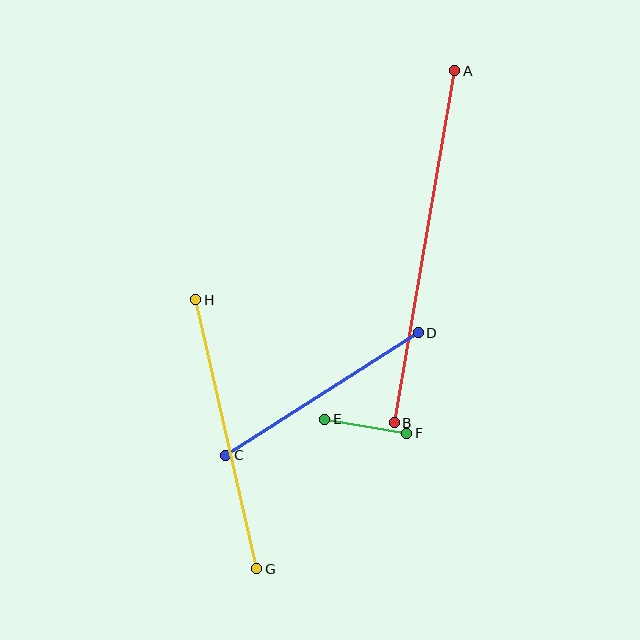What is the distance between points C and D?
The distance is approximately 229 pixels.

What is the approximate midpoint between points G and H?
The midpoint is at approximately (226, 434) pixels.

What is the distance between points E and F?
The distance is approximately 83 pixels.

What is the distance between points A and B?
The distance is approximately 358 pixels.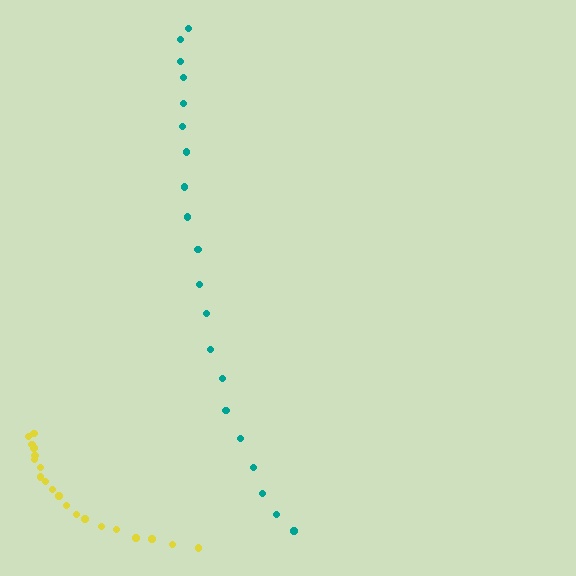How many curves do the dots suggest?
There are 2 distinct paths.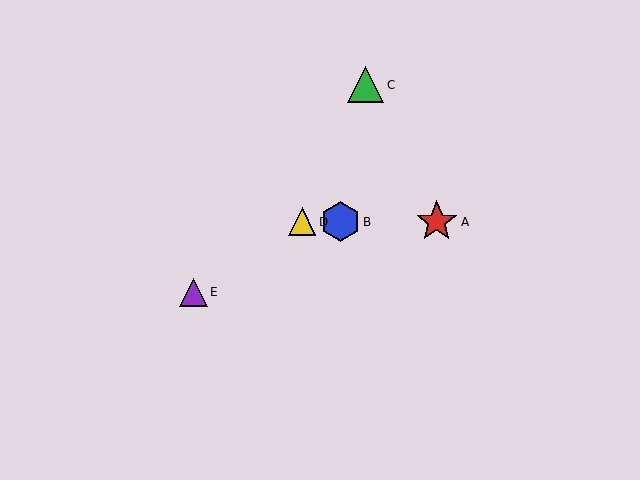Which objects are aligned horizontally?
Objects A, B, D are aligned horizontally.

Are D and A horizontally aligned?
Yes, both are at y≈222.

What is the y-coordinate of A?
Object A is at y≈222.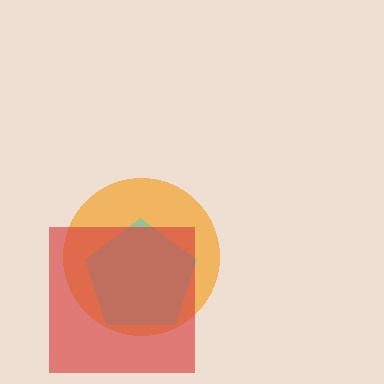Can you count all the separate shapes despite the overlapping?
Yes, there are 3 separate shapes.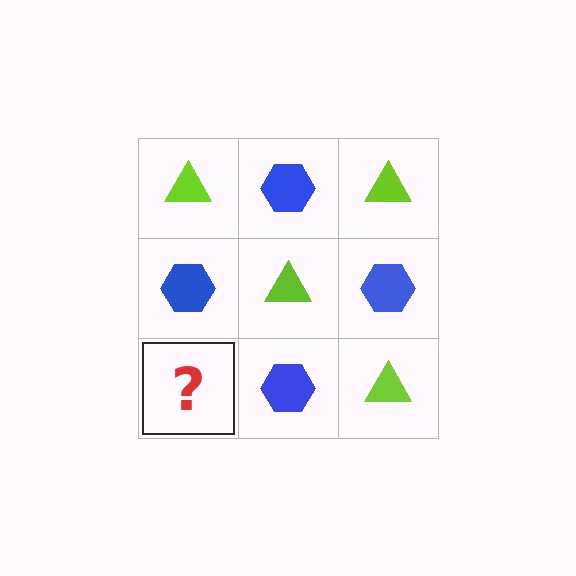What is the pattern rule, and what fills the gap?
The rule is that it alternates lime triangle and blue hexagon in a checkerboard pattern. The gap should be filled with a lime triangle.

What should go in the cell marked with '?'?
The missing cell should contain a lime triangle.